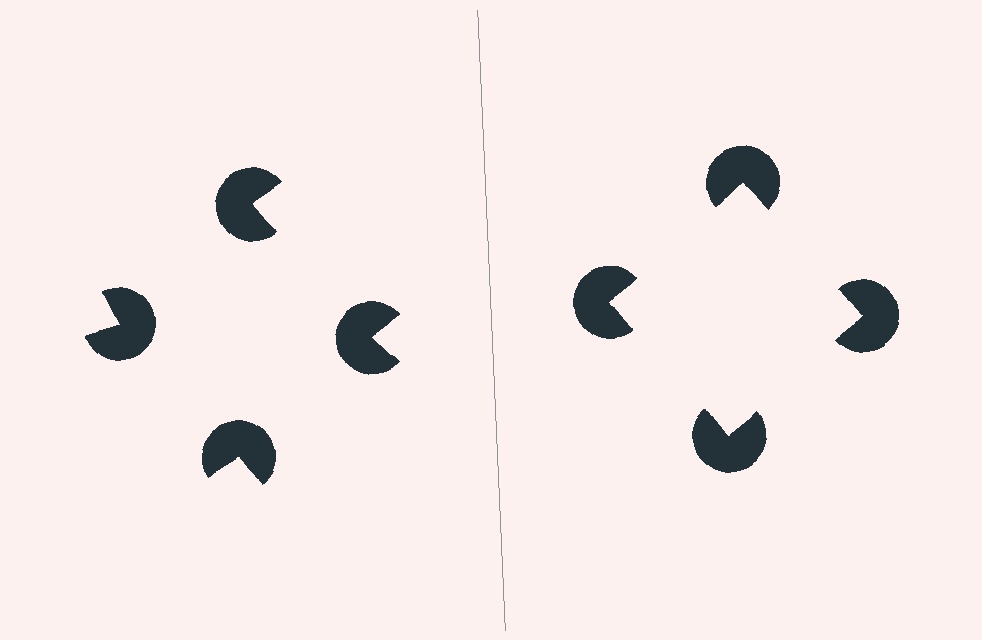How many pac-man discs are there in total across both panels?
8 — 4 on each side.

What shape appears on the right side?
An illusory square.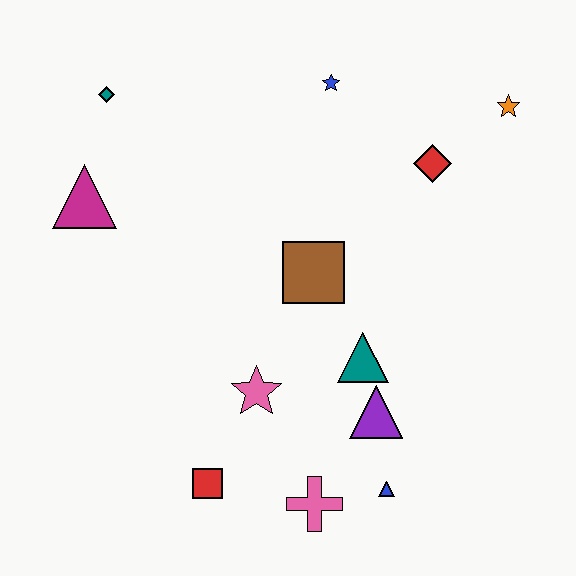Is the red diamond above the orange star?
No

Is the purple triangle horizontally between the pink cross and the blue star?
No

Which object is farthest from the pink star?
The orange star is farthest from the pink star.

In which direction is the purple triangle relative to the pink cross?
The purple triangle is above the pink cross.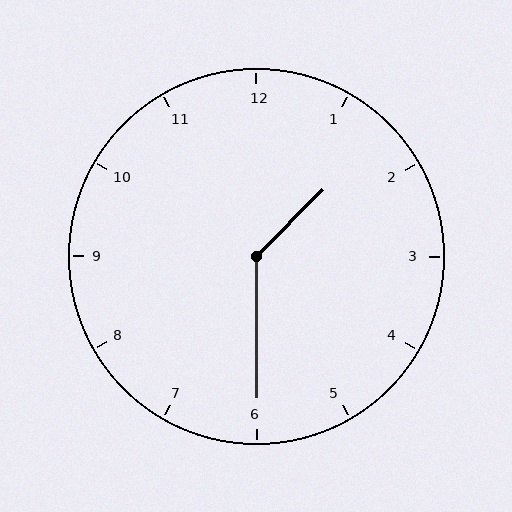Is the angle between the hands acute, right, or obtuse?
It is obtuse.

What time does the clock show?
1:30.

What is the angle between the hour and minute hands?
Approximately 135 degrees.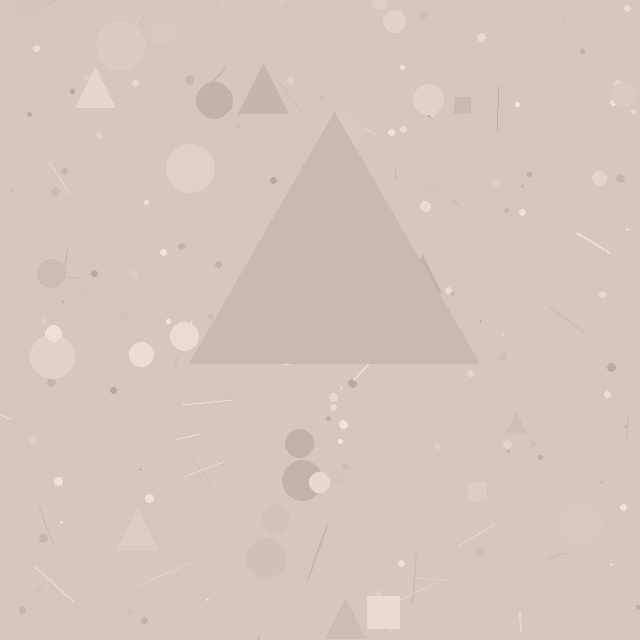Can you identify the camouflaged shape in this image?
The camouflaged shape is a triangle.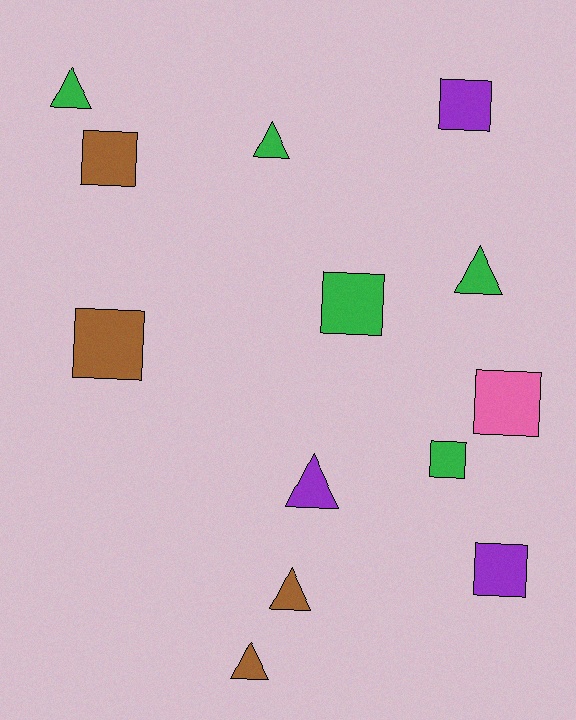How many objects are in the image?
There are 13 objects.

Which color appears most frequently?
Green, with 5 objects.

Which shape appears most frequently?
Square, with 7 objects.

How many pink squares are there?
There is 1 pink square.